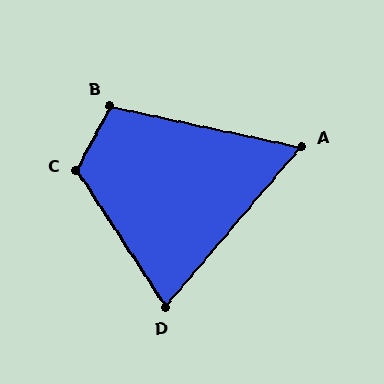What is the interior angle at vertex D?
Approximately 74 degrees (acute).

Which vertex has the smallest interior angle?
A, at approximately 62 degrees.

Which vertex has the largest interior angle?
C, at approximately 118 degrees.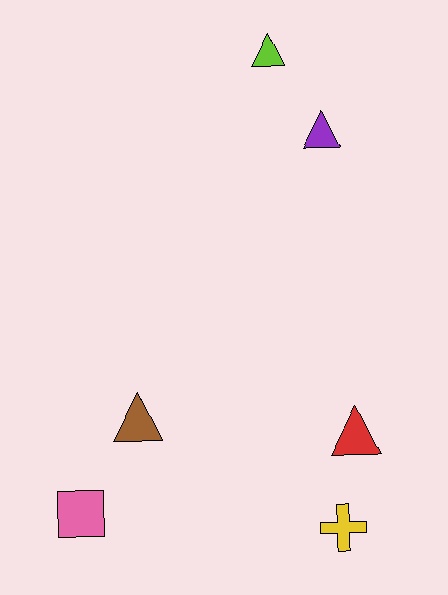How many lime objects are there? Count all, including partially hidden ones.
There is 1 lime object.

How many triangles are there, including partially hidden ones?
There are 4 triangles.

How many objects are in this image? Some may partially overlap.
There are 6 objects.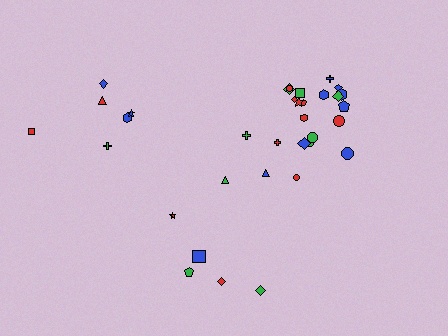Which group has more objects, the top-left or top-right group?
The top-right group.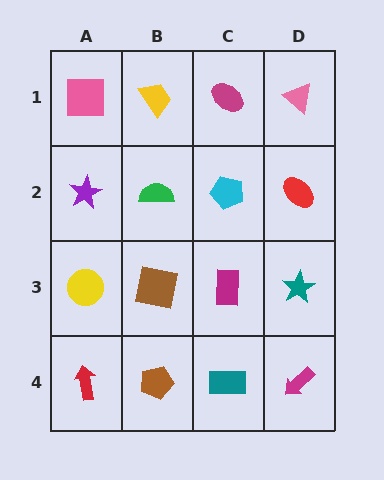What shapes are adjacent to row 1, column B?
A green semicircle (row 2, column B), a pink square (row 1, column A), a magenta ellipse (row 1, column C).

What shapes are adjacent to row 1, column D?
A red ellipse (row 2, column D), a magenta ellipse (row 1, column C).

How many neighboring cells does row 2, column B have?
4.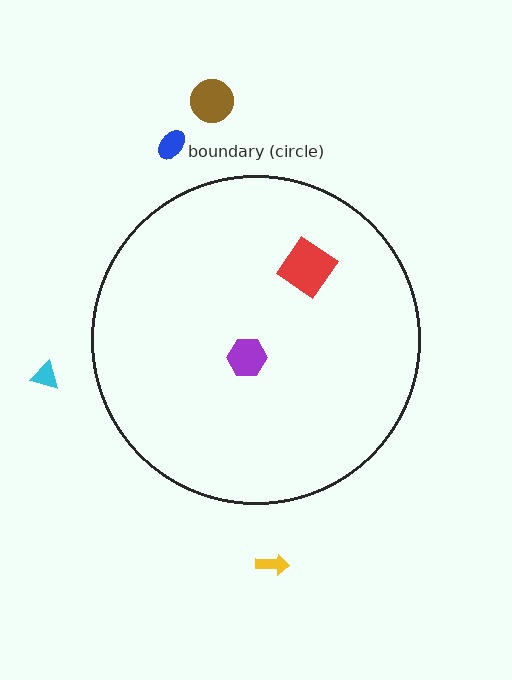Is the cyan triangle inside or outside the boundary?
Outside.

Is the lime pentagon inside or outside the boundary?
Inside.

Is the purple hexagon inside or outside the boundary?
Inside.